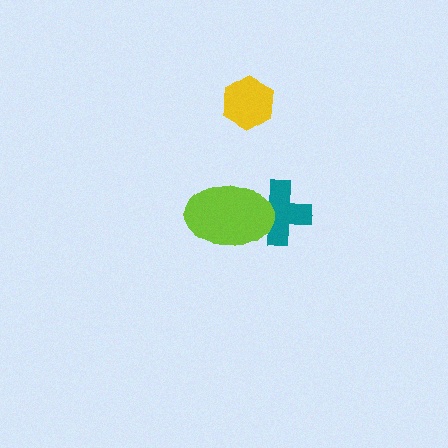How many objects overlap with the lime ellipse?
1 object overlaps with the lime ellipse.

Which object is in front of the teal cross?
The lime ellipse is in front of the teal cross.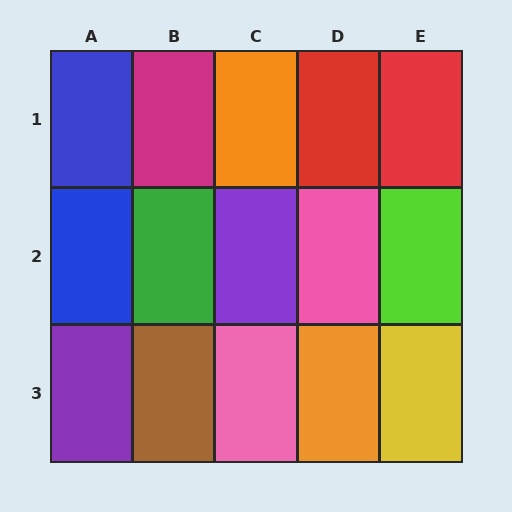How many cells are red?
2 cells are red.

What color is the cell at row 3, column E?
Yellow.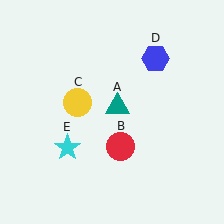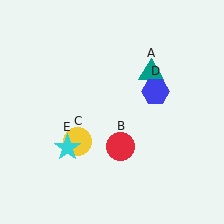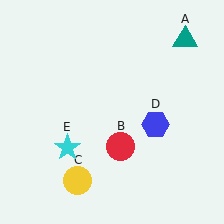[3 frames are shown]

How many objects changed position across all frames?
3 objects changed position: teal triangle (object A), yellow circle (object C), blue hexagon (object D).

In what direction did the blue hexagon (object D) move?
The blue hexagon (object D) moved down.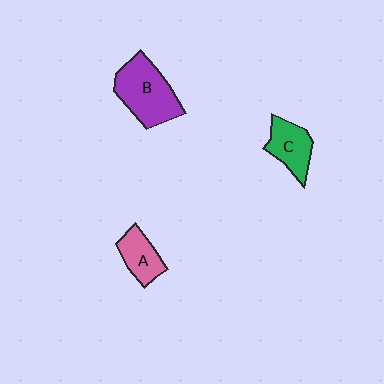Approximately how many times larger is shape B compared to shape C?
Approximately 1.6 times.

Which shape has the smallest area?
Shape A (pink).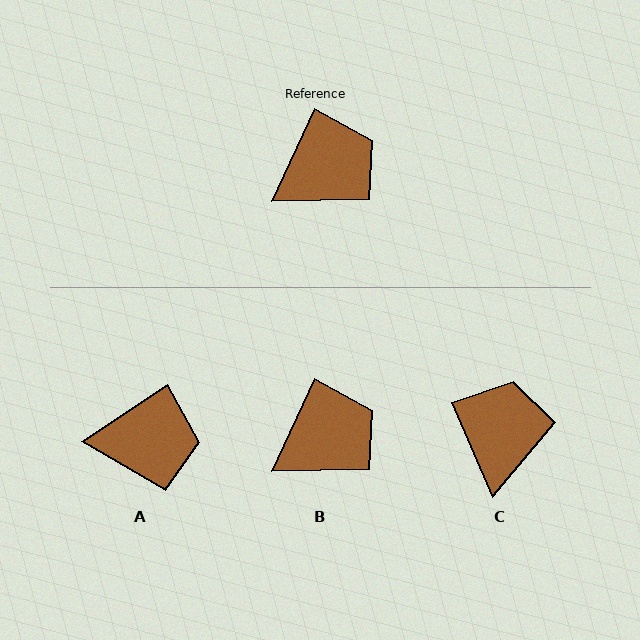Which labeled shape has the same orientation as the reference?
B.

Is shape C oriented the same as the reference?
No, it is off by about 48 degrees.